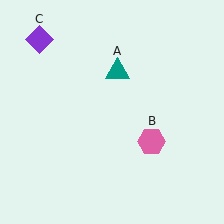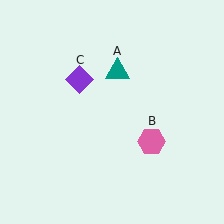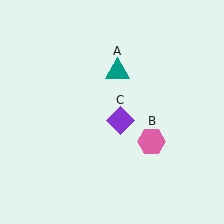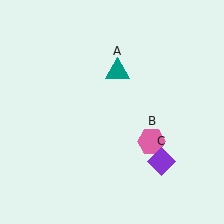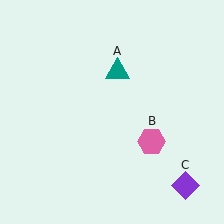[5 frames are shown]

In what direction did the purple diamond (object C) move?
The purple diamond (object C) moved down and to the right.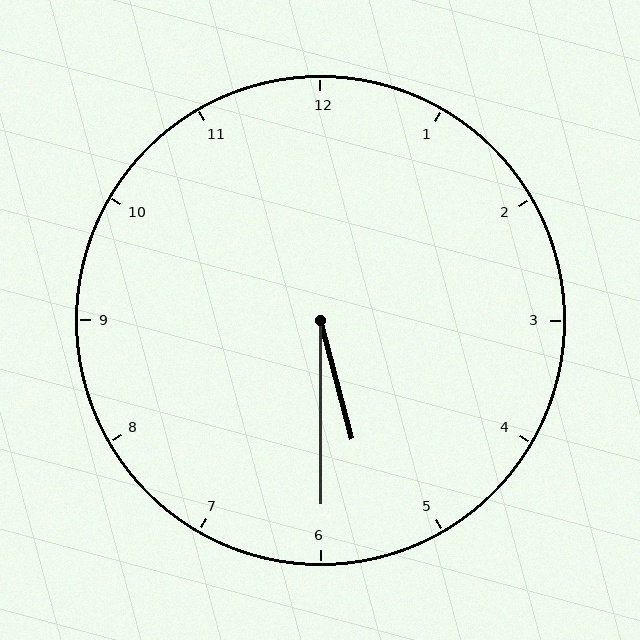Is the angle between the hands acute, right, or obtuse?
It is acute.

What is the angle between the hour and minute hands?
Approximately 15 degrees.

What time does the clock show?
5:30.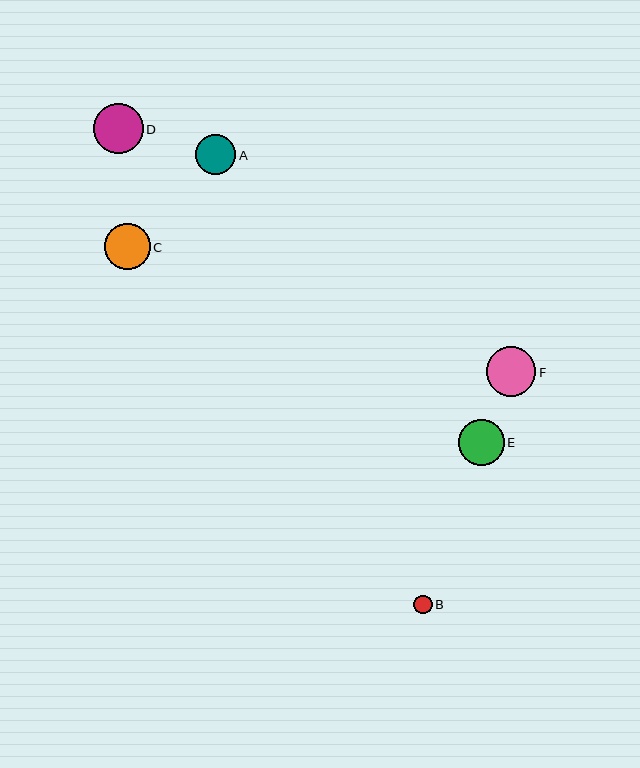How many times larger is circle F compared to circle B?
Circle F is approximately 2.7 times the size of circle B.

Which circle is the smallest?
Circle B is the smallest with a size of approximately 18 pixels.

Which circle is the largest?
Circle D is the largest with a size of approximately 50 pixels.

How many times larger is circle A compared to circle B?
Circle A is approximately 2.2 times the size of circle B.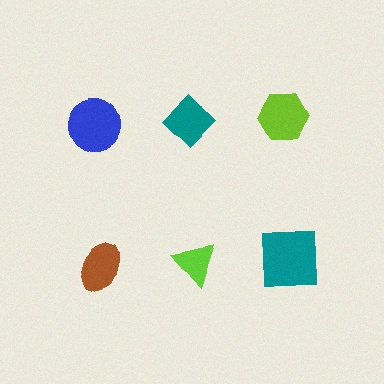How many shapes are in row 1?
3 shapes.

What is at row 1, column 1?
A blue circle.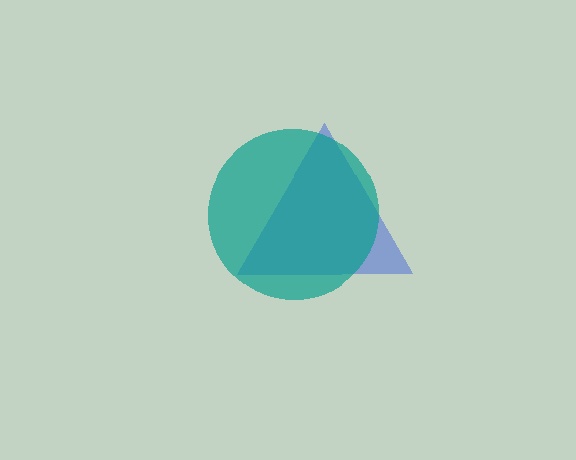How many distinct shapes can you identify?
There are 2 distinct shapes: a blue triangle, a teal circle.